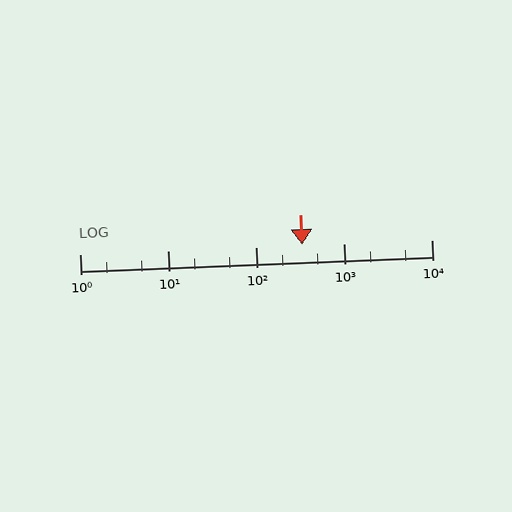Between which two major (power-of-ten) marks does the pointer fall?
The pointer is between 100 and 1000.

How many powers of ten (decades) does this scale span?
The scale spans 4 decades, from 1 to 10000.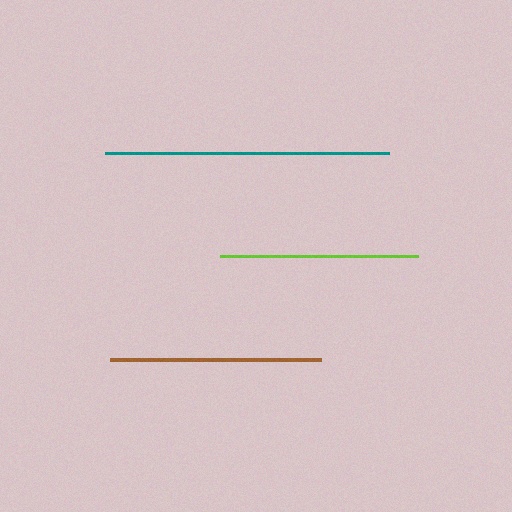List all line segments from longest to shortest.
From longest to shortest: teal, brown, lime.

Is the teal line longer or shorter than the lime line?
The teal line is longer than the lime line.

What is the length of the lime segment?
The lime segment is approximately 198 pixels long.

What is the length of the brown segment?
The brown segment is approximately 211 pixels long.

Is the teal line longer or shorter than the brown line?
The teal line is longer than the brown line.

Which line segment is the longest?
The teal line is the longest at approximately 283 pixels.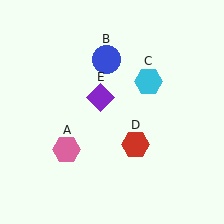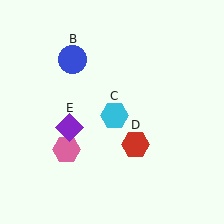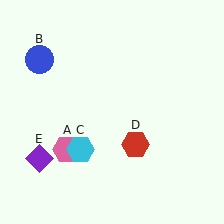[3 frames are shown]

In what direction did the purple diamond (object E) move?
The purple diamond (object E) moved down and to the left.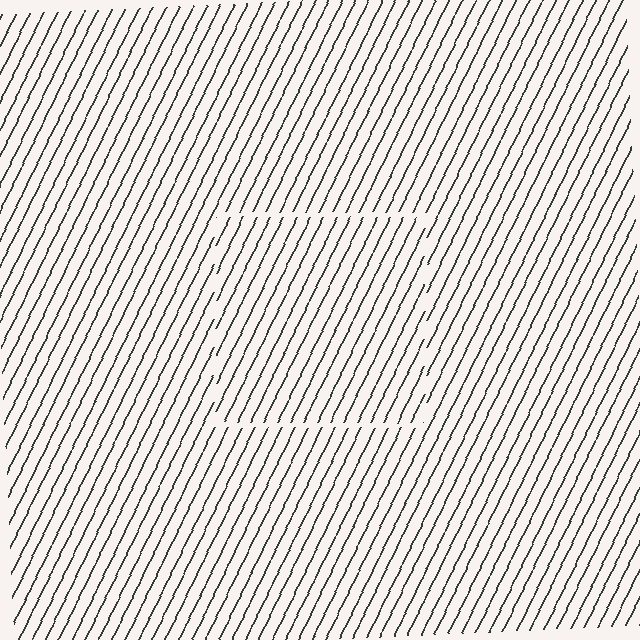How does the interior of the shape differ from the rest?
The interior of the shape contains the same grating, shifted by half a period — the contour is defined by the phase discontinuity where line-ends from the inner and outer gratings abut.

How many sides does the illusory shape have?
4 sides — the line-ends trace a square.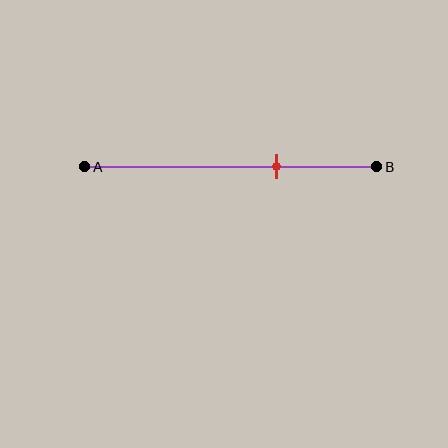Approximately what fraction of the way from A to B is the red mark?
The red mark is approximately 65% of the way from A to B.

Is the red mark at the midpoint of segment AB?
No, the mark is at about 65% from A, not at the 50% midpoint.